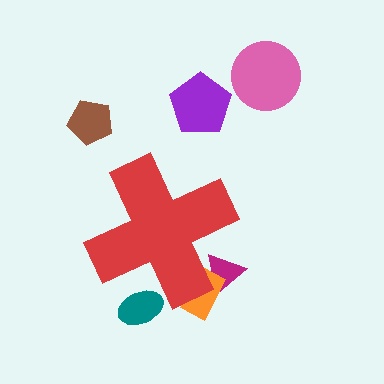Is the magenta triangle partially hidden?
Yes, the magenta triangle is partially hidden behind the red cross.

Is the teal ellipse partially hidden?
Yes, the teal ellipse is partially hidden behind the red cross.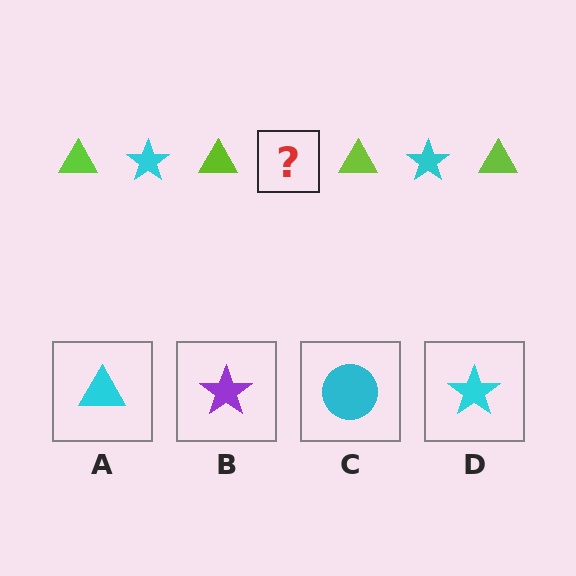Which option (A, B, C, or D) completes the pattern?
D.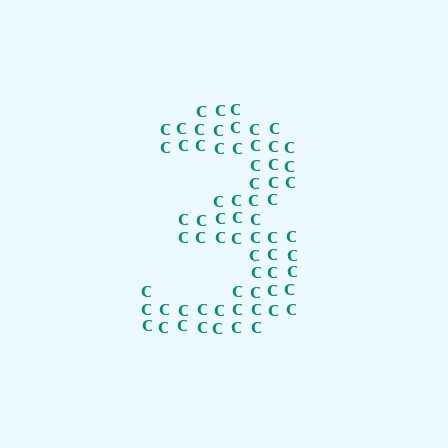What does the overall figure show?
The overall figure shows the digit 3.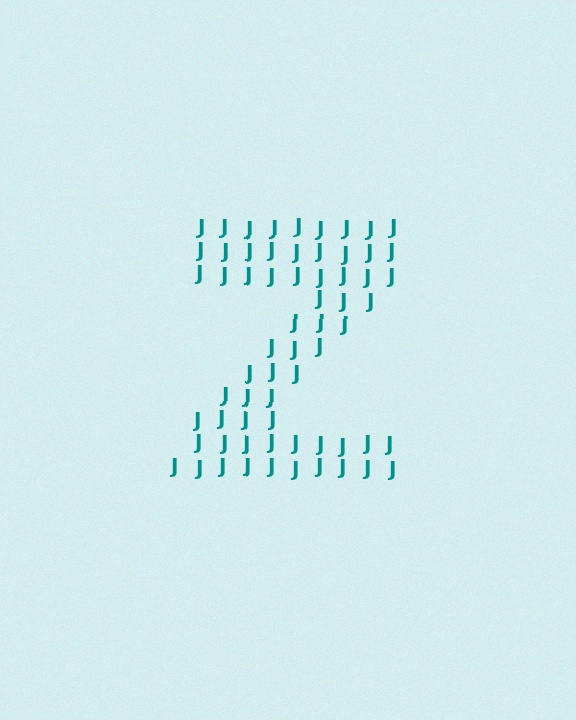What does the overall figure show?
The overall figure shows the letter Z.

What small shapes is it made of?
It is made of small letter J's.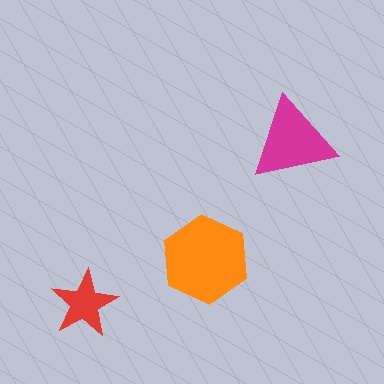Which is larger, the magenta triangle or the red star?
The magenta triangle.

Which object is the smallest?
The red star.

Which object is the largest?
The orange hexagon.